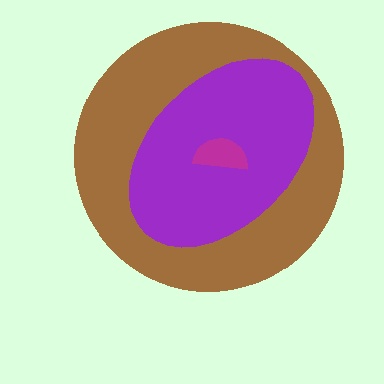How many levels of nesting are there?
3.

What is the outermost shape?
The brown circle.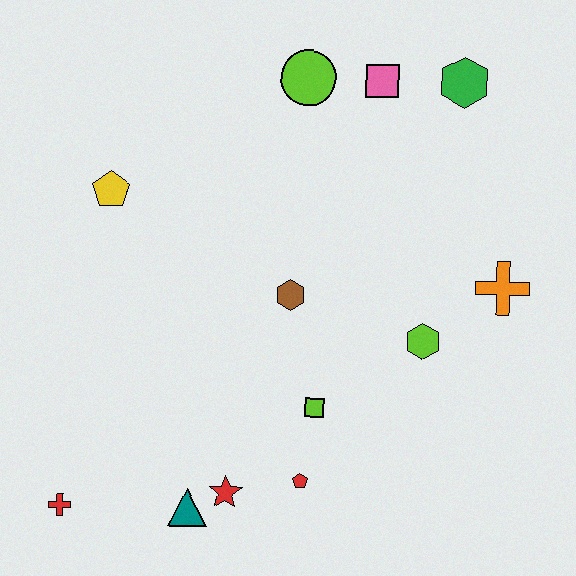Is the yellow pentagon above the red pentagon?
Yes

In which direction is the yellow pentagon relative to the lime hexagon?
The yellow pentagon is to the left of the lime hexagon.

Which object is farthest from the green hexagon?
The red cross is farthest from the green hexagon.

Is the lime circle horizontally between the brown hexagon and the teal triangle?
No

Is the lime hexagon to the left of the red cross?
No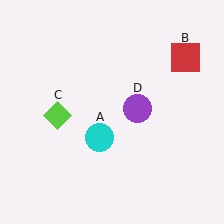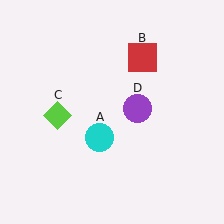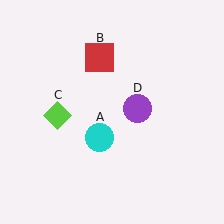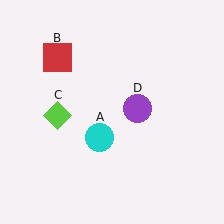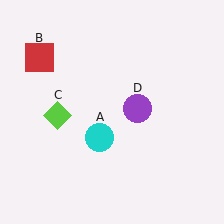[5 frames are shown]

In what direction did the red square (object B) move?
The red square (object B) moved left.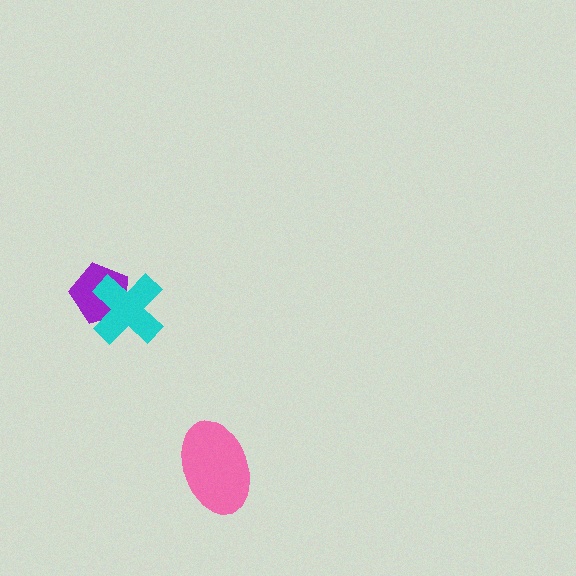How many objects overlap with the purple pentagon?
1 object overlaps with the purple pentagon.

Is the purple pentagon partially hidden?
Yes, it is partially covered by another shape.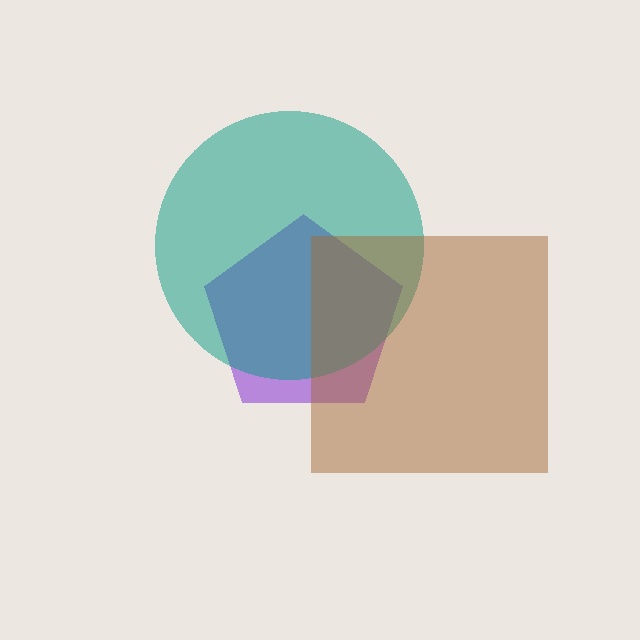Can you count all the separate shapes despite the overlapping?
Yes, there are 3 separate shapes.